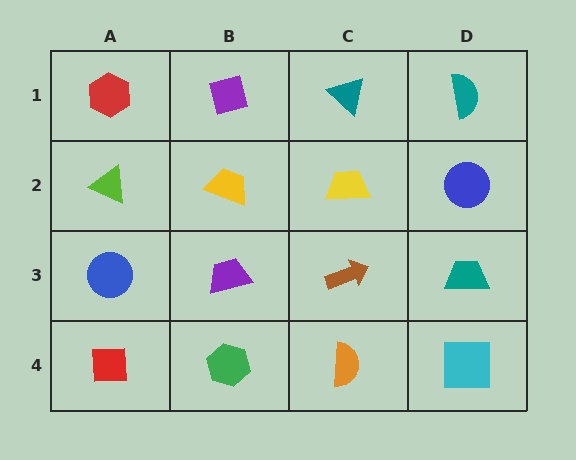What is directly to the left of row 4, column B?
A red square.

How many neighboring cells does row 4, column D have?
2.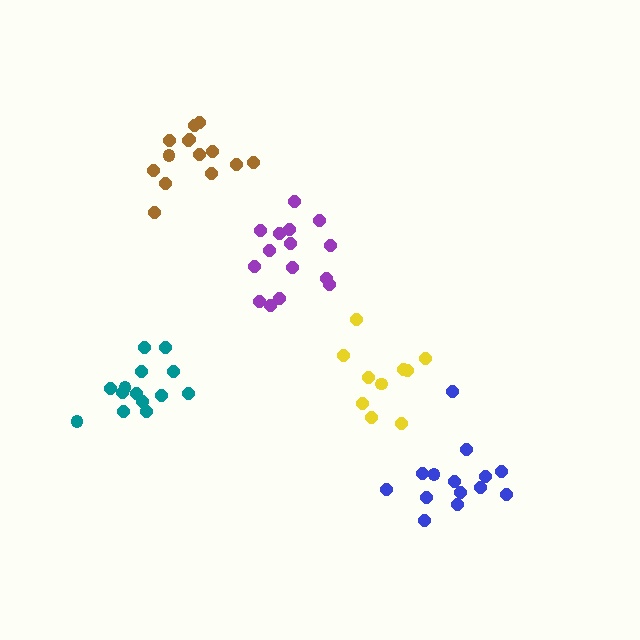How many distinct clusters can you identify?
There are 5 distinct clusters.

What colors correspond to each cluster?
The clusters are colored: purple, teal, blue, yellow, brown.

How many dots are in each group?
Group 1: 15 dots, Group 2: 14 dots, Group 3: 14 dots, Group 4: 10 dots, Group 5: 14 dots (67 total).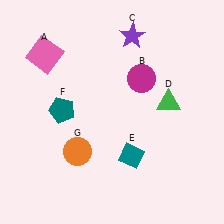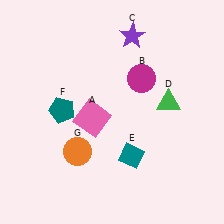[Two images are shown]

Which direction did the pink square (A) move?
The pink square (A) moved down.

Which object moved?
The pink square (A) moved down.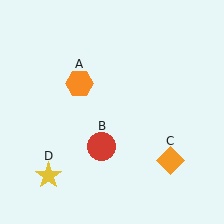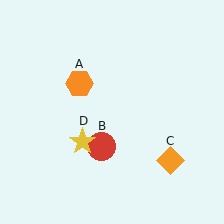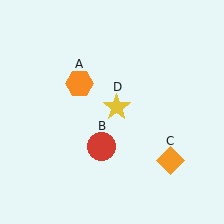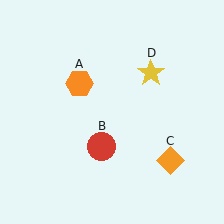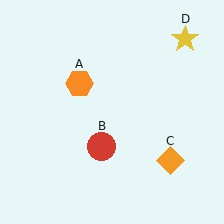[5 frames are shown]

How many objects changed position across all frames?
1 object changed position: yellow star (object D).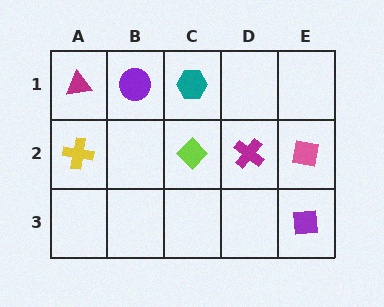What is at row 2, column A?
A yellow cross.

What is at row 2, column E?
A pink square.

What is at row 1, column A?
A magenta triangle.